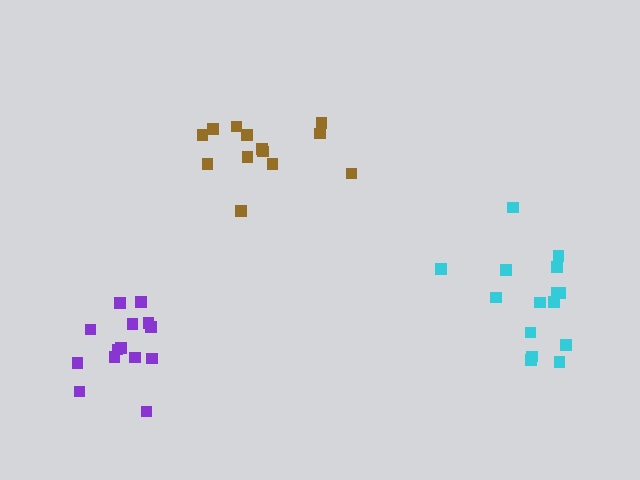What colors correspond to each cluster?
The clusters are colored: purple, cyan, brown.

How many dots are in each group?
Group 1: 14 dots, Group 2: 15 dots, Group 3: 13 dots (42 total).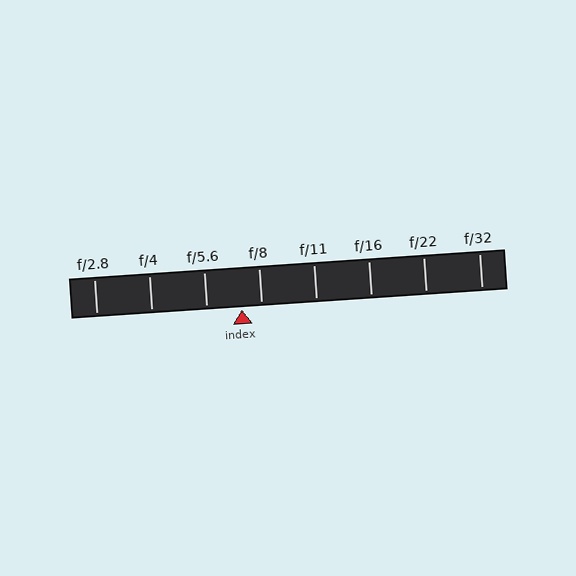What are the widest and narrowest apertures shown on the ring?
The widest aperture shown is f/2.8 and the narrowest is f/32.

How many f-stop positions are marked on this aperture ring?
There are 8 f-stop positions marked.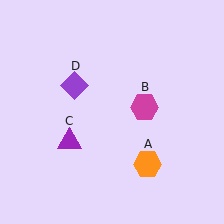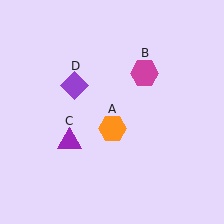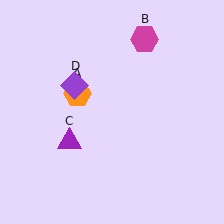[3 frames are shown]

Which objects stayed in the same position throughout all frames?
Purple triangle (object C) and purple diamond (object D) remained stationary.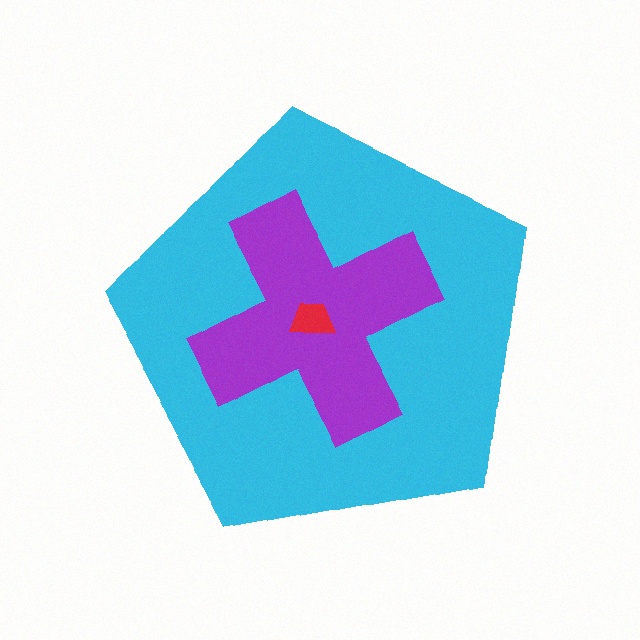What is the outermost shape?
The cyan pentagon.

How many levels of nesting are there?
3.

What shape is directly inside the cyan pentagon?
The purple cross.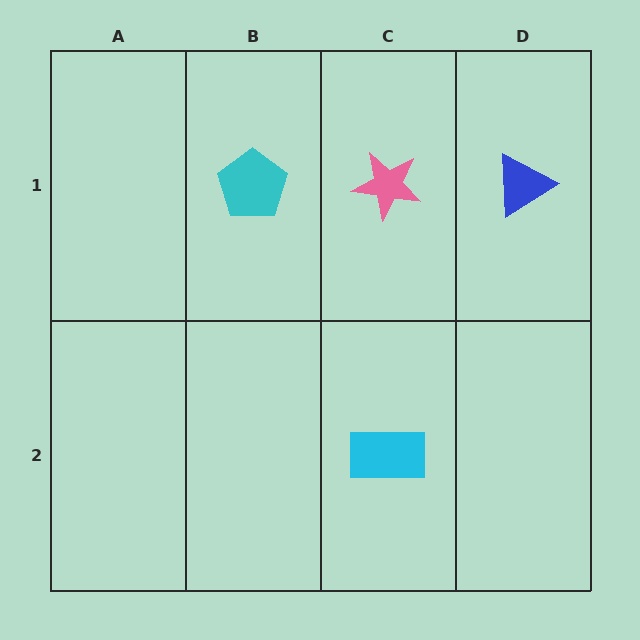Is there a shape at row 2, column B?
No, that cell is empty.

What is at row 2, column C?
A cyan rectangle.